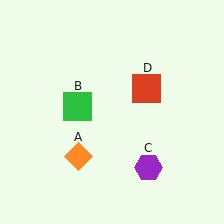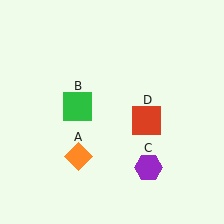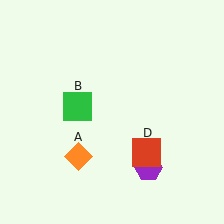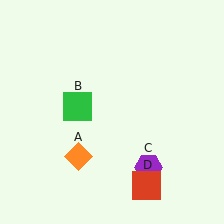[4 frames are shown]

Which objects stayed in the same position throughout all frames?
Orange diamond (object A) and green square (object B) and purple hexagon (object C) remained stationary.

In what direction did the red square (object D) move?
The red square (object D) moved down.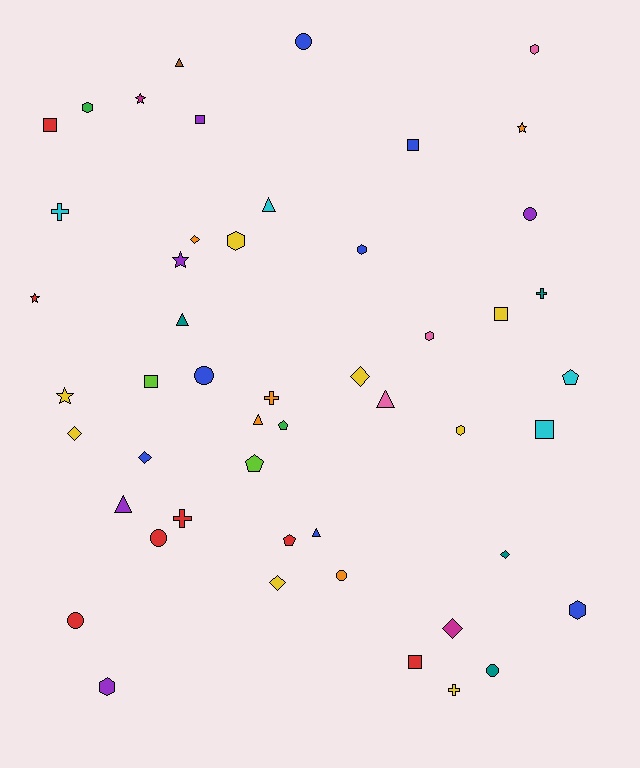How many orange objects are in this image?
There are 5 orange objects.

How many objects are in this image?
There are 50 objects.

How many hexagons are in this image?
There are 8 hexagons.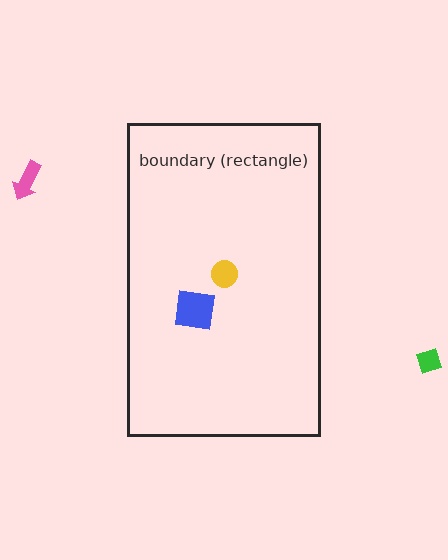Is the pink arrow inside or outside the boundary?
Outside.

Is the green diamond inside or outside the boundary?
Outside.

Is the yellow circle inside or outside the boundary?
Inside.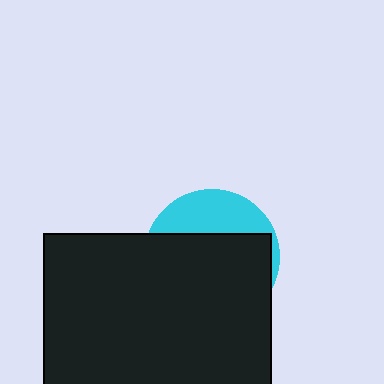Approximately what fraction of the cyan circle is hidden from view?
Roughly 69% of the cyan circle is hidden behind the black rectangle.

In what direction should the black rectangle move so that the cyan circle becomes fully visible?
The black rectangle should move down. That is the shortest direction to clear the overlap and leave the cyan circle fully visible.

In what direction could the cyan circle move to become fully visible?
The cyan circle could move up. That would shift it out from behind the black rectangle entirely.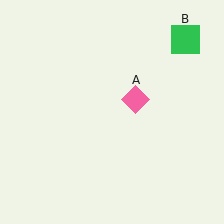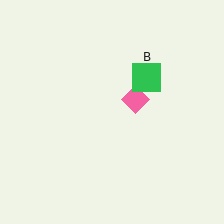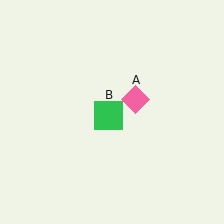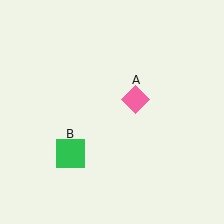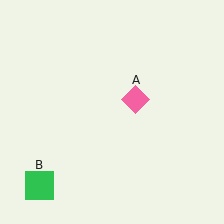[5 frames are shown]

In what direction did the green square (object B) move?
The green square (object B) moved down and to the left.